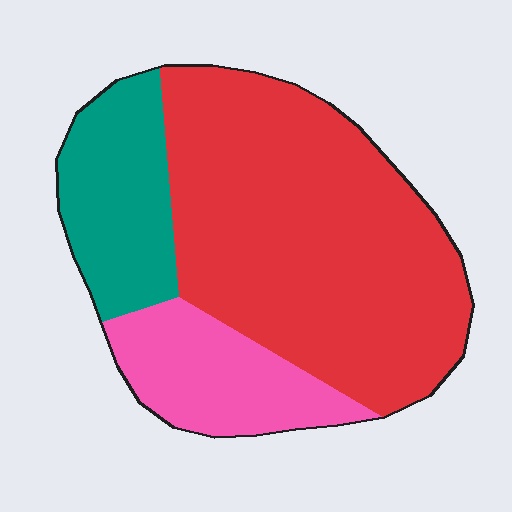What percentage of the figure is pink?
Pink covers roughly 20% of the figure.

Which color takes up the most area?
Red, at roughly 60%.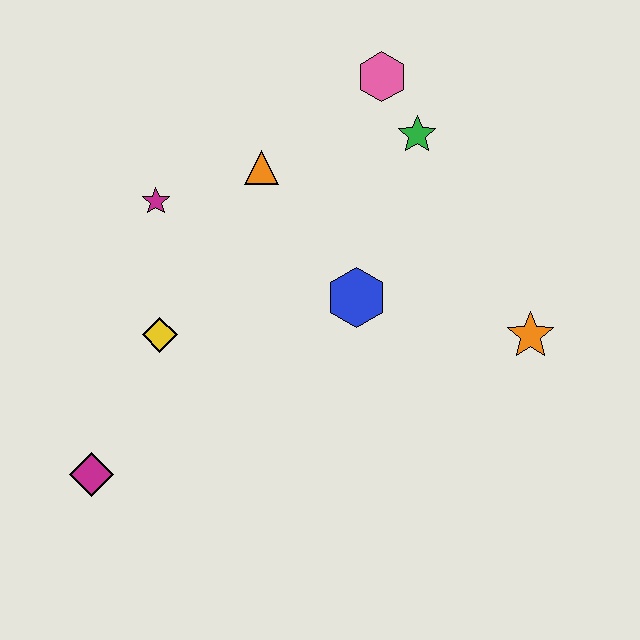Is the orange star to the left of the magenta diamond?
No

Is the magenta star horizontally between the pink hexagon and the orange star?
No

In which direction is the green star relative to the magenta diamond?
The green star is above the magenta diamond.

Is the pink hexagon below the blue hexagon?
No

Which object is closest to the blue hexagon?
The orange triangle is closest to the blue hexagon.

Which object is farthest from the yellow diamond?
The orange star is farthest from the yellow diamond.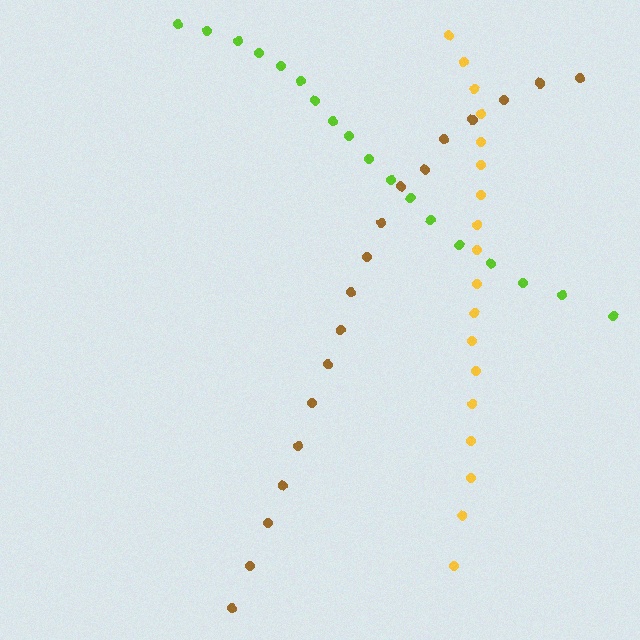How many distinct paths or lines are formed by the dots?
There are 3 distinct paths.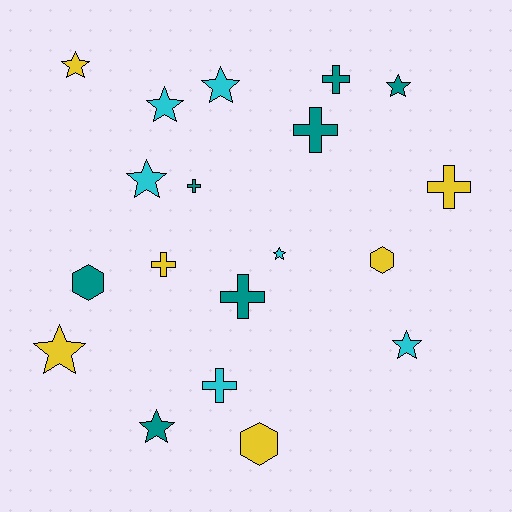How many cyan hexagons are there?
There are no cyan hexagons.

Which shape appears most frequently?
Star, with 9 objects.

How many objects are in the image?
There are 19 objects.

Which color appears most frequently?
Teal, with 7 objects.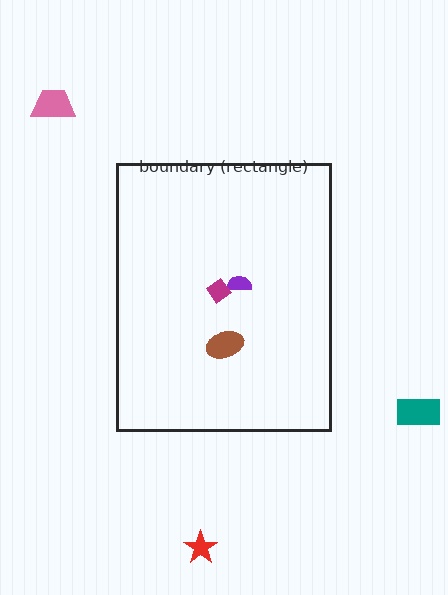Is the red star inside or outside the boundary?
Outside.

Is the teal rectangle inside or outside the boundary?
Outside.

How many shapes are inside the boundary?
3 inside, 3 outside.